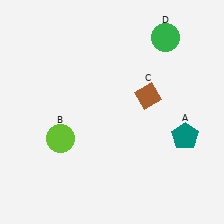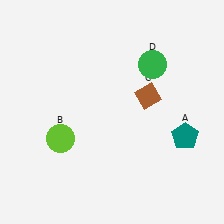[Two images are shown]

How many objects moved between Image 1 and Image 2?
1 object moved between the two images.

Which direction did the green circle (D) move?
The green circle (D) moved down.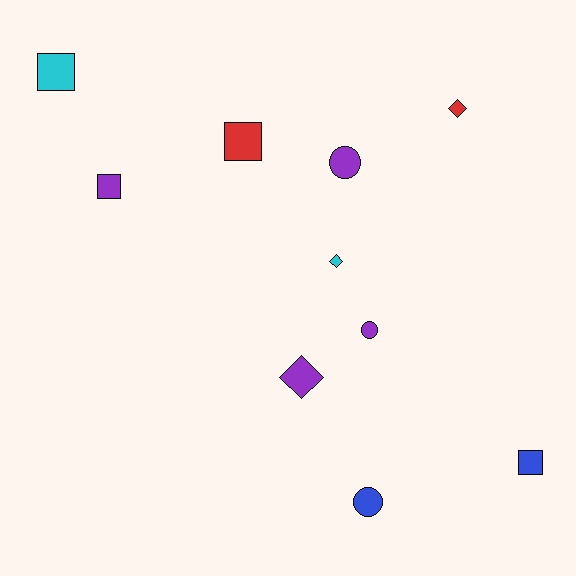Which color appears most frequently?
Purple, with 4 objects.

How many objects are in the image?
There are 10 objects.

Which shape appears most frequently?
Square, with 4 objects.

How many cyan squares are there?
There is 1 cyan square.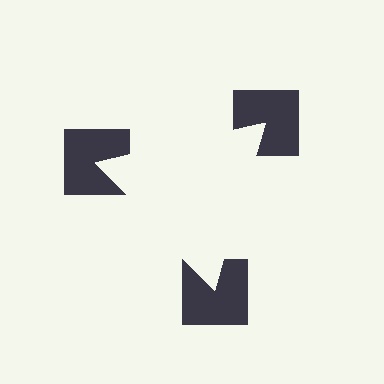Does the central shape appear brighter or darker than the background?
It typically appears slightly brighter than the background, even though no actual brightness change is drawn.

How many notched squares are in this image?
There are 3 — one at each vertex of the illusory triangle.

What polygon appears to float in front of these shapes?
An illusory triangle — its edges are inferred from the aligned wedge cuts in the notched squares, not physically drawn.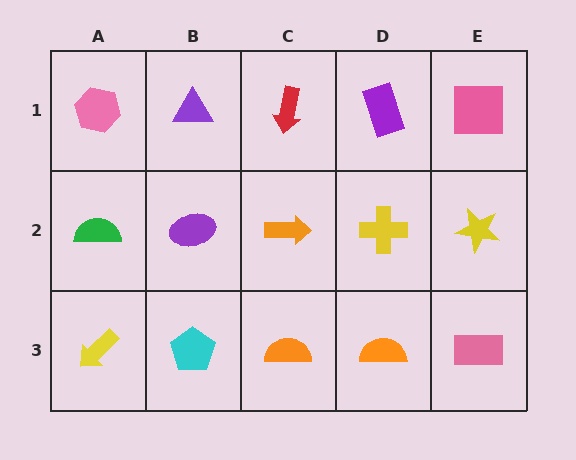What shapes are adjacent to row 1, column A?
A green semicircle (row 2, column A), a purple triangle (row 1, column B).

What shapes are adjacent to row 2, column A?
A pink hexagon (row 1, column A), a yellow arrow (row 3, column A), a purple ellipse (row 2, column B).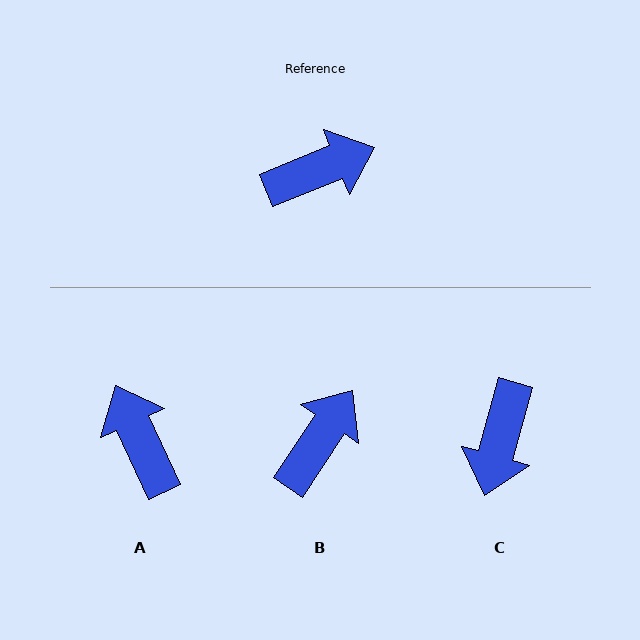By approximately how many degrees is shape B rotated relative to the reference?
Approximately 35 degrees counter-clockwise.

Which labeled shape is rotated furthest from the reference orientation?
C, about 128 degrees away.